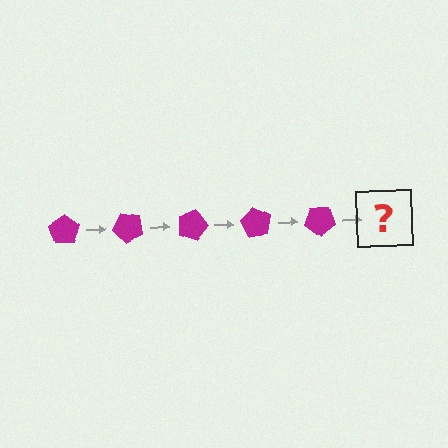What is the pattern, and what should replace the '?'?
The pattern is that the pentagon rotates 45 degrees each step. The '?' should be a magenta pentagon rotated 225 degrees.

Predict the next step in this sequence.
The next step is a magenta pentagon rotated 225 degrees.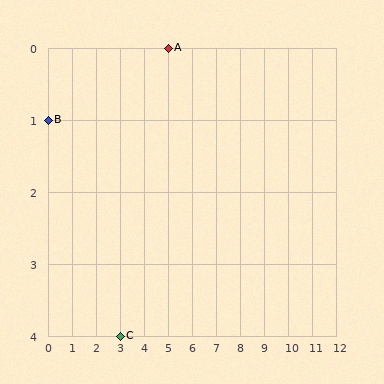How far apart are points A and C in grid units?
Points A and C are 2 columns and 4 rows apart (about 4.5 grid units diagonally).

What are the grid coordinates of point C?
Point C is at grid coordinates (3, 4).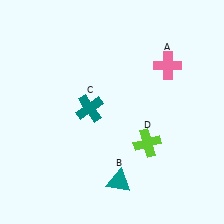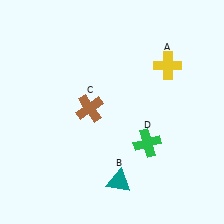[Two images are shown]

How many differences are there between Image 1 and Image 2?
There are 3 differences between the two images.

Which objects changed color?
A changed from pink to yellow. C changed from teal to brown. D changed from lime to green.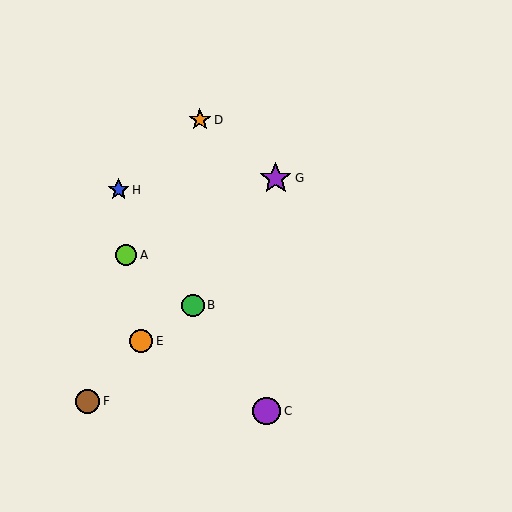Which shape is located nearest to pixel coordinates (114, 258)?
The lime circle (labeled A) at (126, 255) is nearest to that location.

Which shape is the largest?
The purple star (labeled G) is the largest.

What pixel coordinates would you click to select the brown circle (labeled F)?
Click at (88, 401) to select the brown circle F.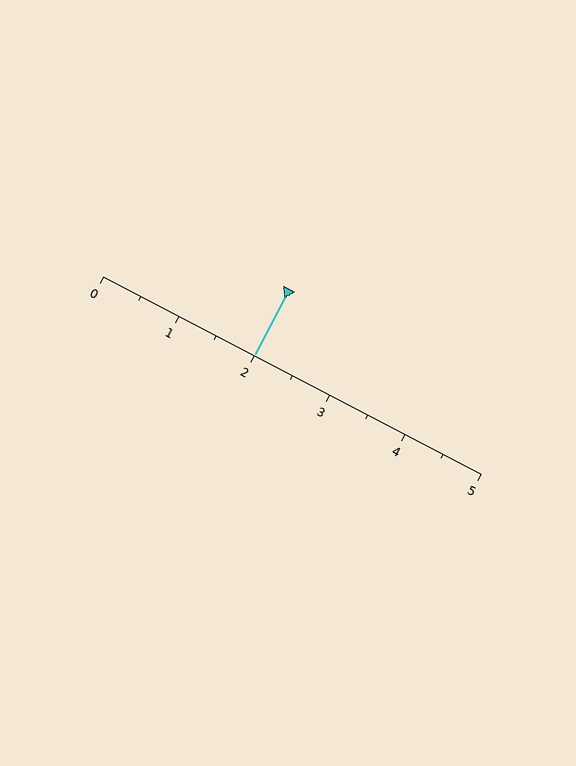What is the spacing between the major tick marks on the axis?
The major ticks are spaced 1 apart.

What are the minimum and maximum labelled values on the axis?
The axis runs from 0 to 5.